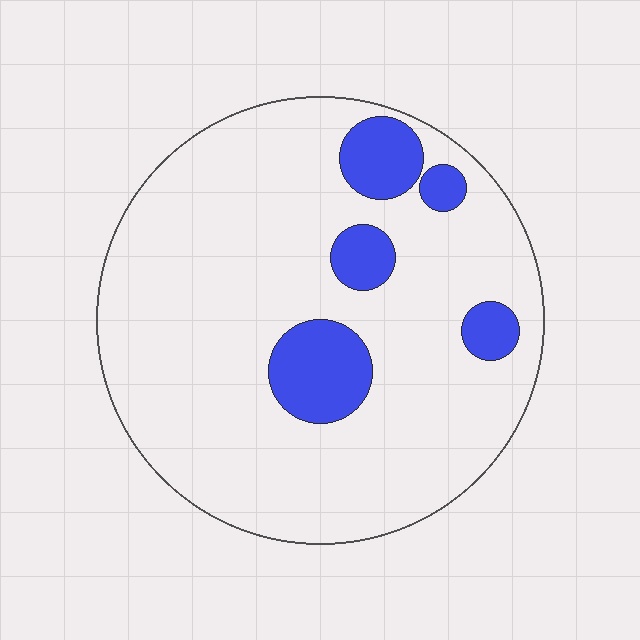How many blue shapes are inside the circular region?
5.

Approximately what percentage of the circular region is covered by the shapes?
Approximately 15%.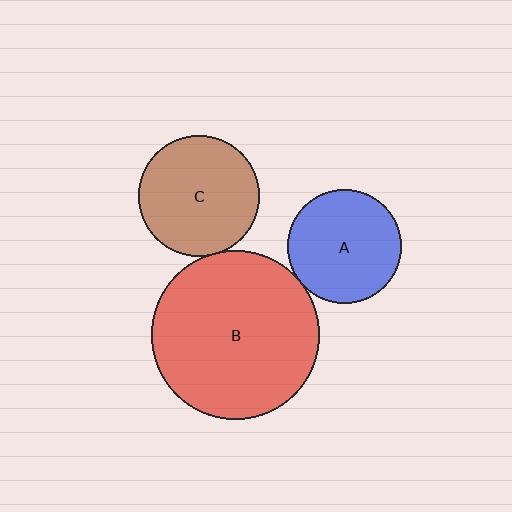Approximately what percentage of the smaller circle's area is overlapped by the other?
Approximately 5%.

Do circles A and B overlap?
Yes.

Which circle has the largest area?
Circle B (red).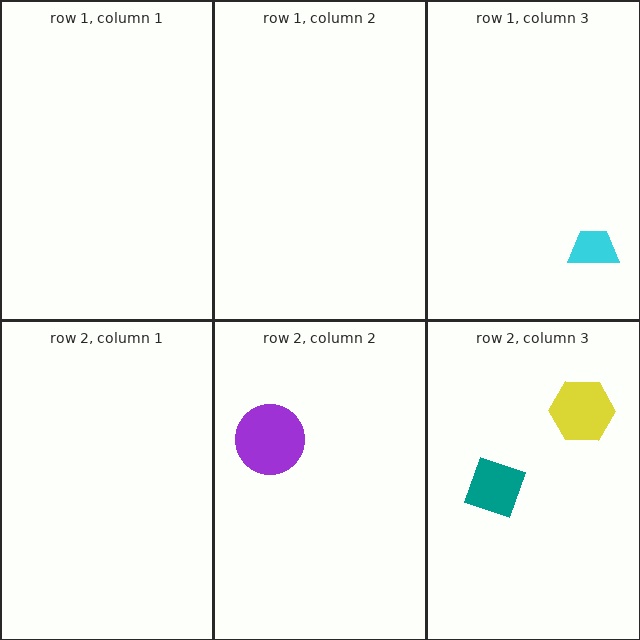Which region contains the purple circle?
The row 2, column 2 region.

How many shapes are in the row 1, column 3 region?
1.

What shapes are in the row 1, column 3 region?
The cyan trapezoid.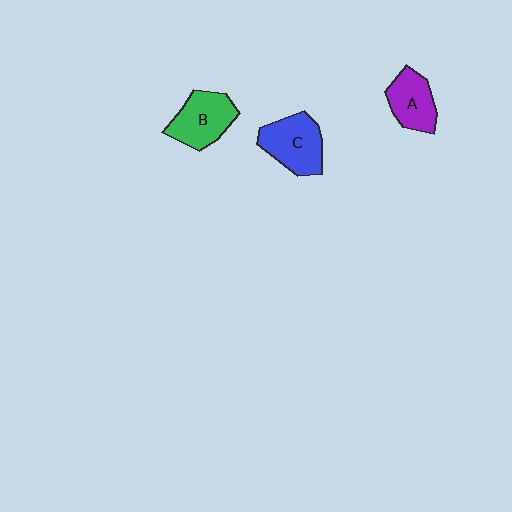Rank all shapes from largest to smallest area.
From largest to smallest: C (blue), B (green), A (purple).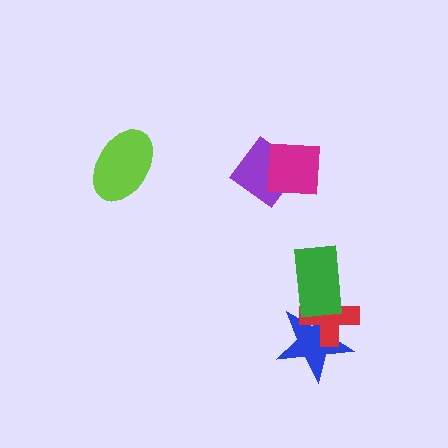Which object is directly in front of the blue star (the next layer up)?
The red cross is directly in front of the blue star.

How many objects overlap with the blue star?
2 objects overlap with the blue star.